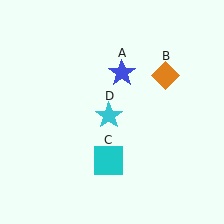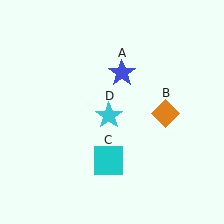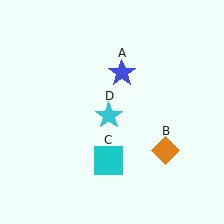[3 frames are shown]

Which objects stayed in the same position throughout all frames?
Blue star (object A) and cyan square (object C) and cyan star (object D) remained stationary.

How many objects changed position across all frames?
1 object changed position: orange diamond (object B).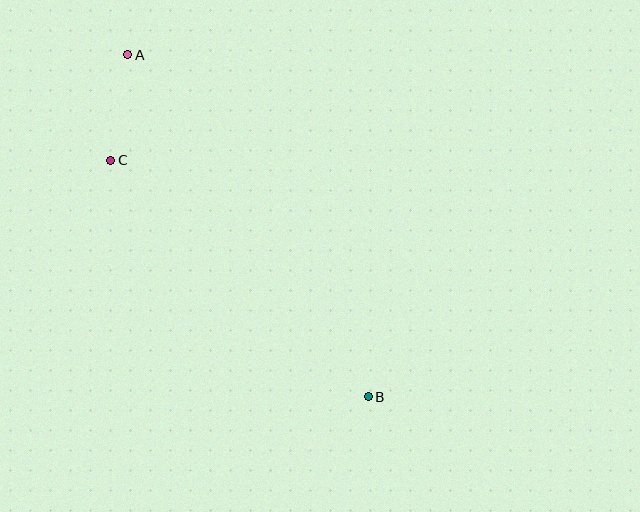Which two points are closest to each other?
Points A and C are closest to each other.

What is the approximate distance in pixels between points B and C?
The distance between B and C is approximately 350 pixels.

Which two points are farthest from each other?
Points A and B are farthest from each other.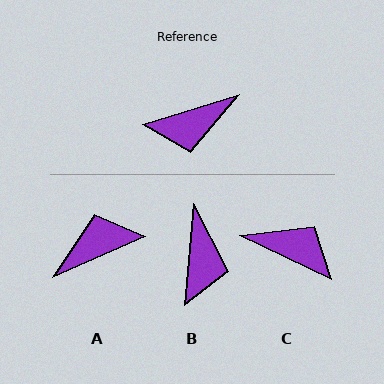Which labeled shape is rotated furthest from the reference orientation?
A, about 173 degrees away.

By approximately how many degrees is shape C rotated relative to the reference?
Approximately 137 degrees counter-clockwise.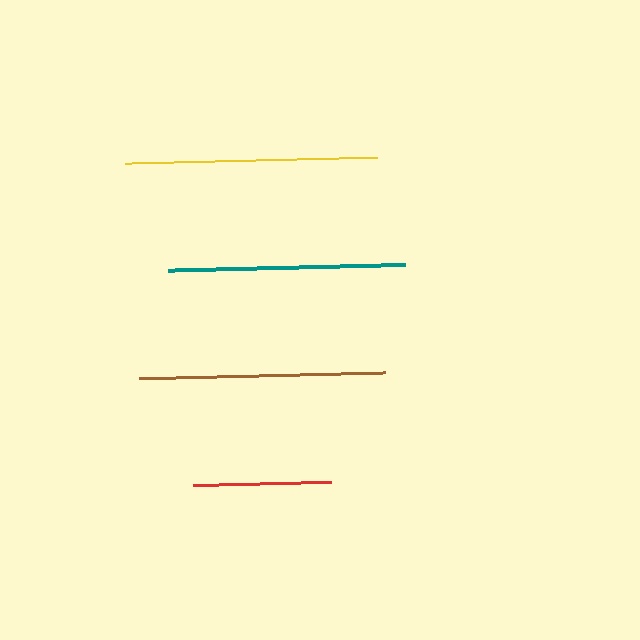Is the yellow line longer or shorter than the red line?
The yellow line is longer than the red line.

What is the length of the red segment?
The red segment is approximately 139 pixels long.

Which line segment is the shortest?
The red line is the shortest at approximately 139 pixels.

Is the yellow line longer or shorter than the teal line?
The yellow line is longer than the teal line.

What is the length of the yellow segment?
The yellow segment is approximately 252 pixels long.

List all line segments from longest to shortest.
From longest to shortest: yellow, brown, teal, red.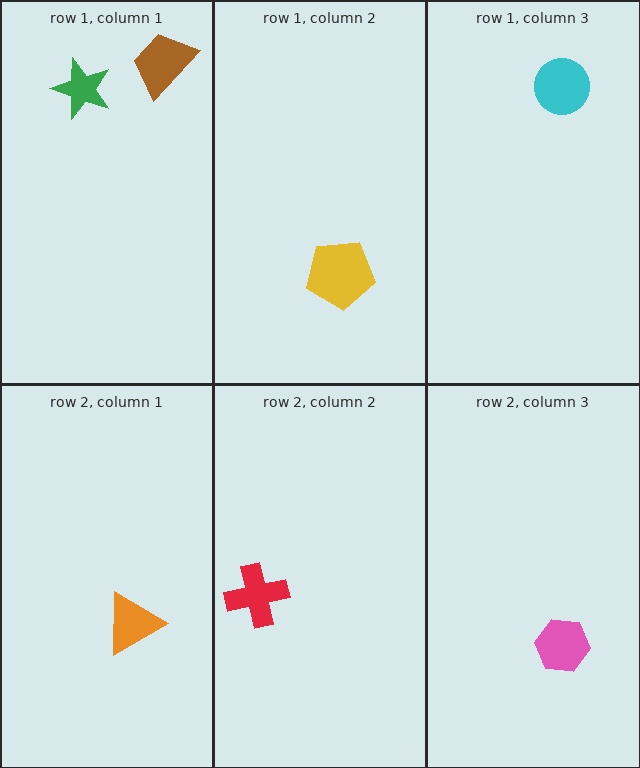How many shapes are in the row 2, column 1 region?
1.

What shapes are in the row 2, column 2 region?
The red cross.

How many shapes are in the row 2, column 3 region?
1.